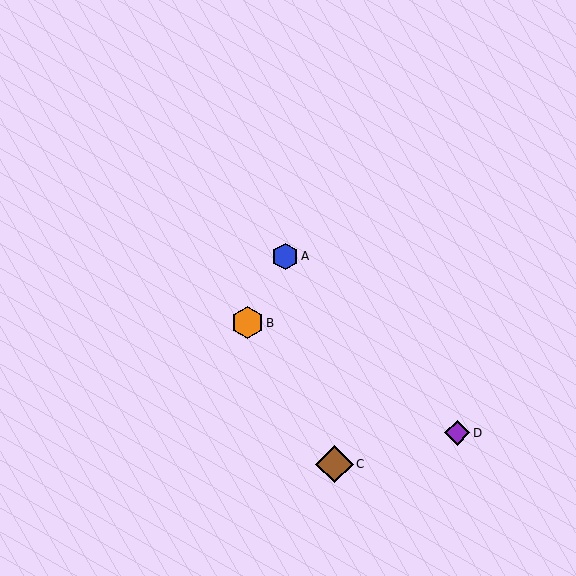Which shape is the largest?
The brown diamond (labeled C) is the largest.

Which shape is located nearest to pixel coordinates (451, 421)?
The purple diamond (labeled D) at (457, 433) is nearest to that location.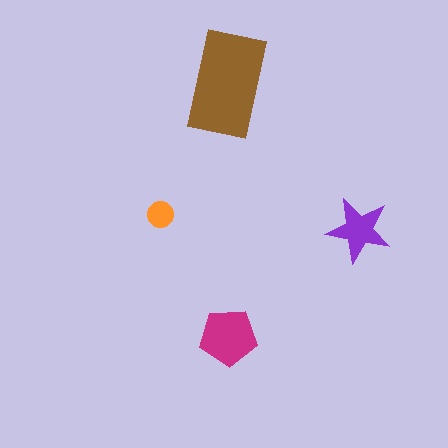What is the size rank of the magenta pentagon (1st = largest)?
2nd.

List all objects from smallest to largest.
The orange circle, the purple star, the magenta pentagon, the brown rectangle.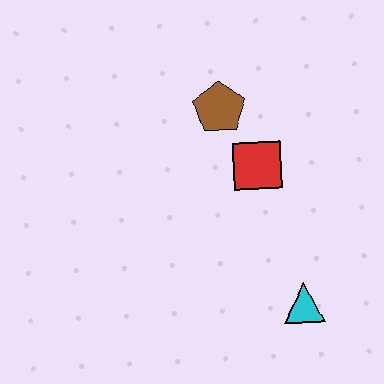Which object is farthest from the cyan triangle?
The brown pentagon is farthest from the cyan triangle.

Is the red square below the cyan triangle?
No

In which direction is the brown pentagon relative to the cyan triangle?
The brown pentagon is above the cyan triangle.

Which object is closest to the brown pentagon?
The red square is closest to the brown pentagon.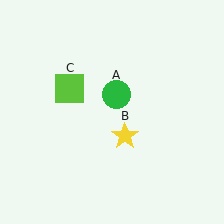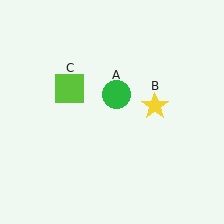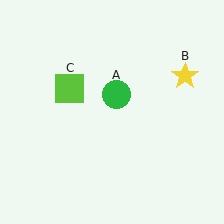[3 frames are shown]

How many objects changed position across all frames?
1 object changed position: yellow star (object B).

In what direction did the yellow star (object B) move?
The yellow star (object B) moved up and to the right.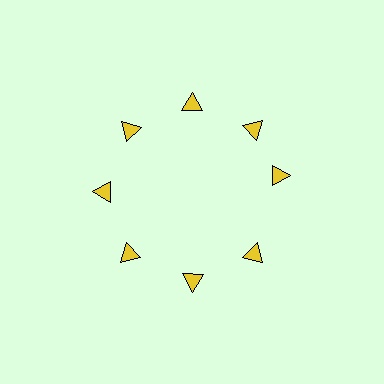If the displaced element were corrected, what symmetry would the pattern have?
It would have 8-fold rotational symmetry — the pattern would map onto itself every 45 degrees.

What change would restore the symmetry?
The symmetry would be restored by rotating it back into even spacing with its neighbors so that all 8 triangles sit at equal angles and equal distance from the center.